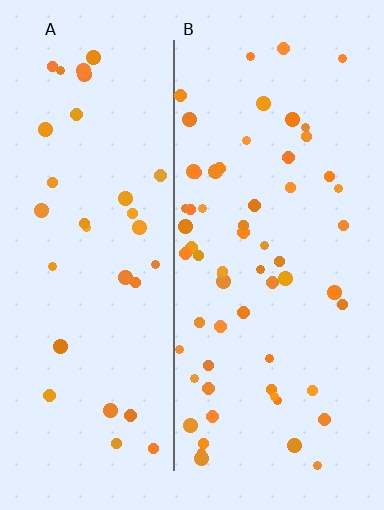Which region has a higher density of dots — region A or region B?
B (the right).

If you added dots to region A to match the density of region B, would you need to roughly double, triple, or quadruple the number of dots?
Approximately double.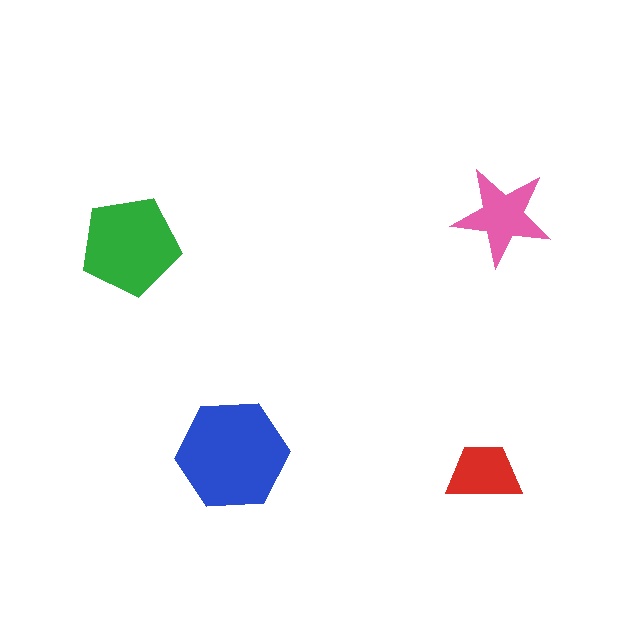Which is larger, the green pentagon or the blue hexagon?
The blue hexagon.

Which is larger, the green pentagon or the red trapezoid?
The green pentagon.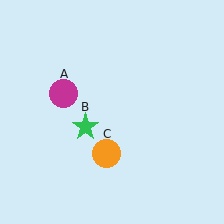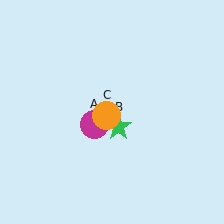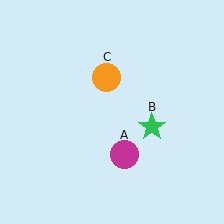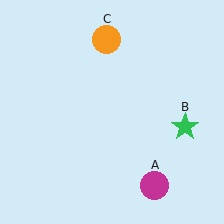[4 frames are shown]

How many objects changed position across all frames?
3 objects changed position: magenta circle (object A), green star (object B), orange circle (object C).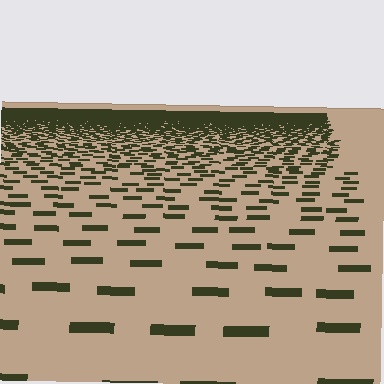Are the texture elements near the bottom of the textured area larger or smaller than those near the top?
Larger. Near the bottom, elements are closer to the viewer and appear at a bigger on-screen size.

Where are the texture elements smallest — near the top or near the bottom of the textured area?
Near the top.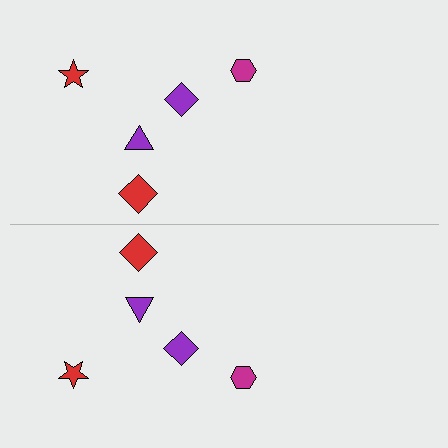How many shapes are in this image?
There are 10 shapes in this image.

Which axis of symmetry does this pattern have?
The pattern has a horizontal axis of symmetry running through the center of the image.